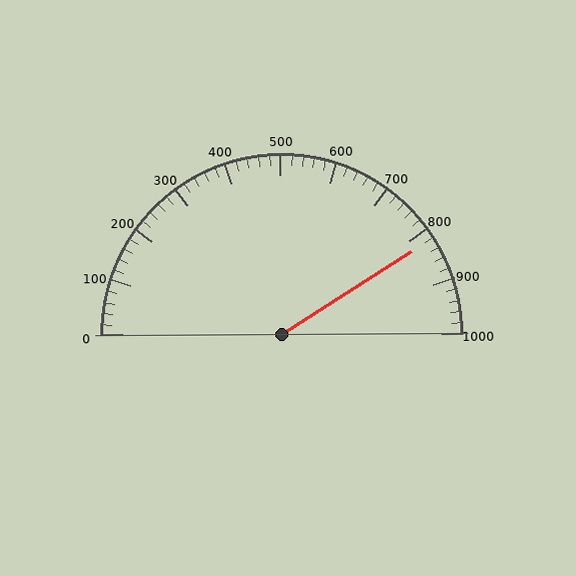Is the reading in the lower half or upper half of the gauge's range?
The reading is in the upper half of the range (0 to 1000).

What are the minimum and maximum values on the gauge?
The gauge ranges from 0 to 1000.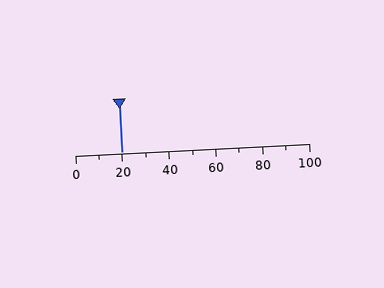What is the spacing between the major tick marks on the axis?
The major ticks are spaced 20 apart.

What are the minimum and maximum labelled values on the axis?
The axis runs from 0 to 100.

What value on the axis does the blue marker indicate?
The marker indicates approximately 20.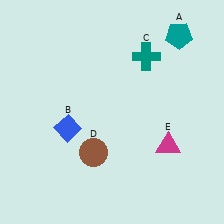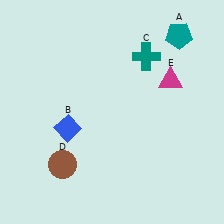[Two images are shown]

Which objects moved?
The objects that moved are: the brown circle (D), the magenta triangle (E).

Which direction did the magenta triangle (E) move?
The magenta triangle (E) moved up.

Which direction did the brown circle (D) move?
The brown circle (D) moved left.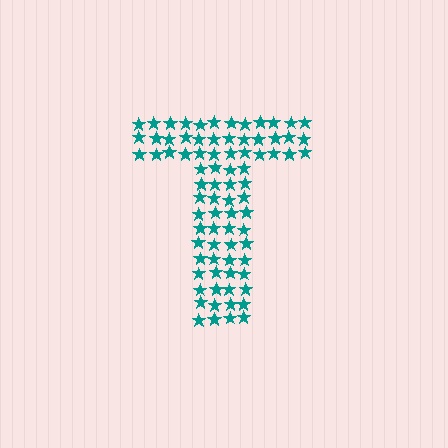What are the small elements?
The small elements are stars.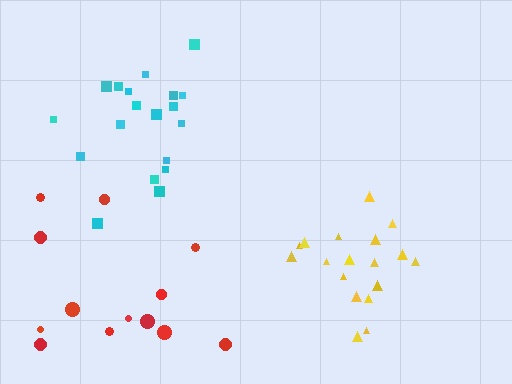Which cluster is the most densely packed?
Yellow.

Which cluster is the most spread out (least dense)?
Red.